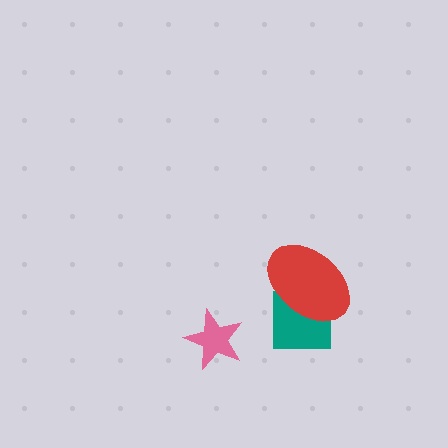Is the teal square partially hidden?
Yes, it is partially covered by another shape.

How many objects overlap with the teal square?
1 object overlaps with the teal square.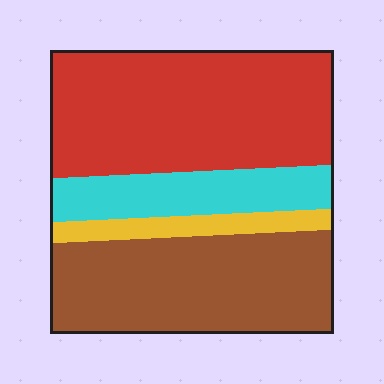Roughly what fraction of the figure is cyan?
Cyan takes up less than a sixth of the figure.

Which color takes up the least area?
Yellow, at roughly 5%.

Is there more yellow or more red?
Red.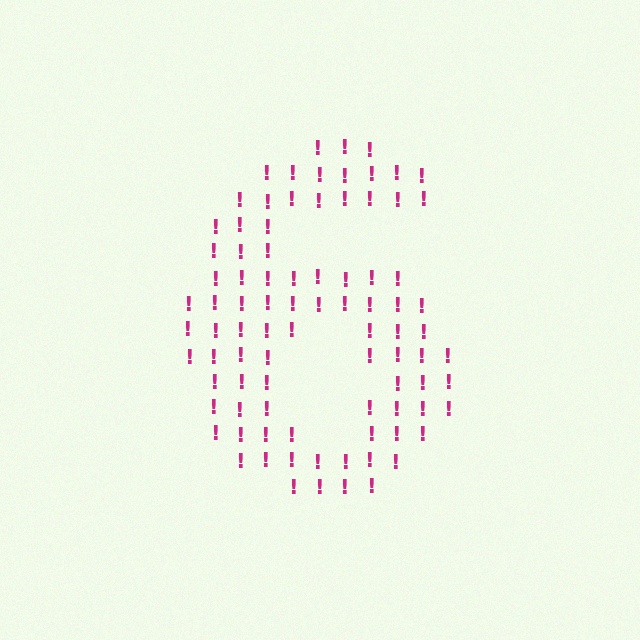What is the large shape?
The large shape is the digit 6.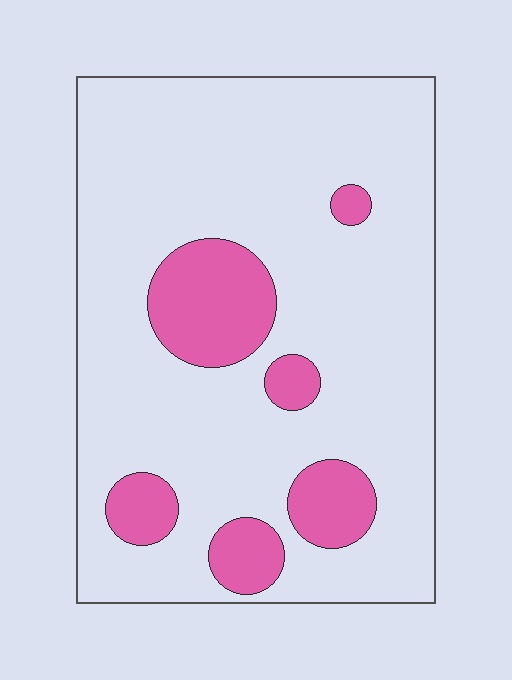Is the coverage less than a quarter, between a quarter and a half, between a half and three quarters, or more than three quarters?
Less than a quarter.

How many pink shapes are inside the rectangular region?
6.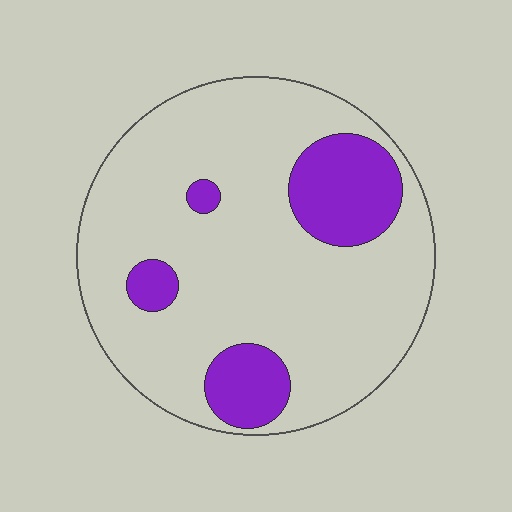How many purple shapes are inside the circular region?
4.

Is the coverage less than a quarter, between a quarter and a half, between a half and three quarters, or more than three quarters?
Less than a quarter.